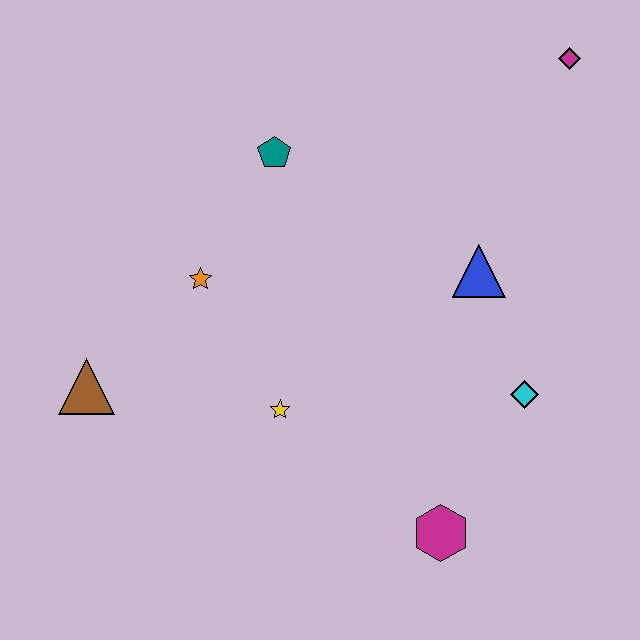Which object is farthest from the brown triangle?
The magenta diamond is farthest from the brown triangle.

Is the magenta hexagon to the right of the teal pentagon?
Yes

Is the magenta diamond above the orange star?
Yes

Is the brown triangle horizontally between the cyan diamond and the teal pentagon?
No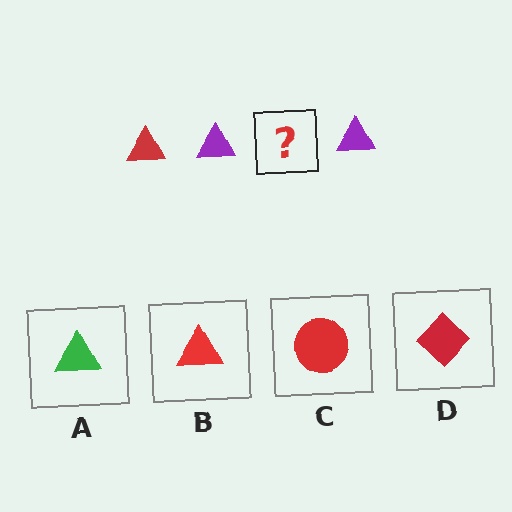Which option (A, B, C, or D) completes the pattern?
B.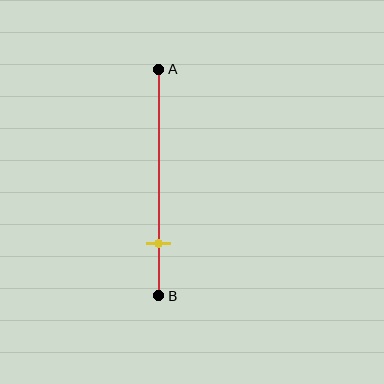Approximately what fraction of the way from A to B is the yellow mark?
The yellow mark is approximately 75% of the way from A to B.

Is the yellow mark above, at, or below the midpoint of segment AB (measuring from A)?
The yellow mark is below the midpoint of segment AB.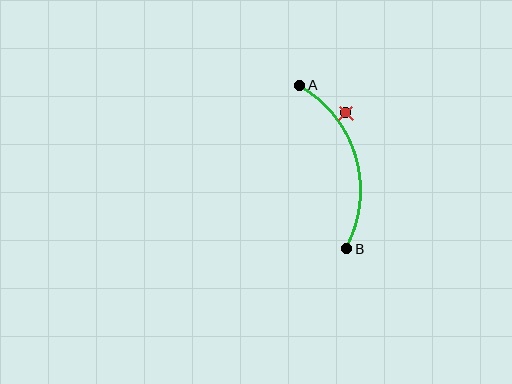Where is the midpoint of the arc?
The arc midpoint is the point on the curve farthest from the straight line joining A and B. It sits to the right of that line.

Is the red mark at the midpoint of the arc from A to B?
No — the red mark does not lie on the arc at all. It sits slightly outside the curve.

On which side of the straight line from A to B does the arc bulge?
The arc bulges to the right of the straight line connecting A and B.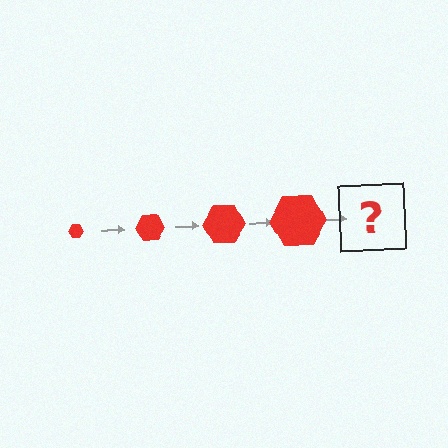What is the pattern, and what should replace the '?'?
The pattern is that the hexagon gets progressively larger each step. The '?' should be a red hexagon, larger than the previous one.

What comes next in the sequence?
The next element should be a red hexagon, larger than the previous one.